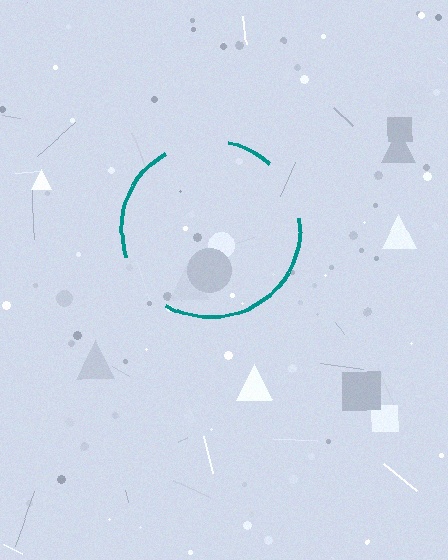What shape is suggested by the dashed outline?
The dashed outline suggests a circle.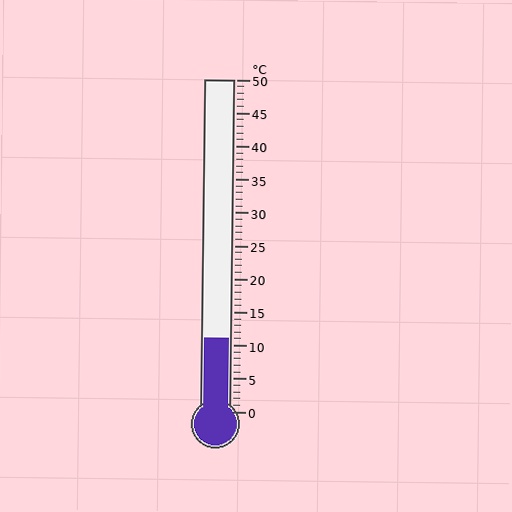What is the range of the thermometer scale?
The thermometer scale ranges from 0°C to 50°C.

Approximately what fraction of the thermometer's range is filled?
The thermometer is filled to approximately 20% of its range.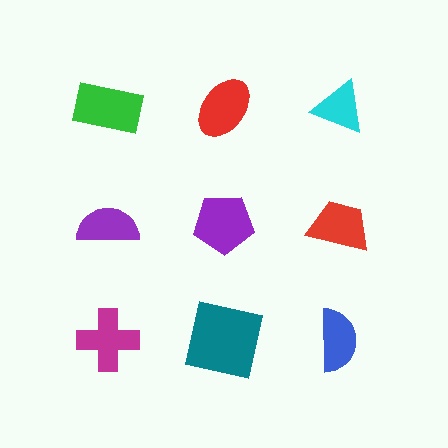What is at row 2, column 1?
A purple semicircle.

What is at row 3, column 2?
A teal square.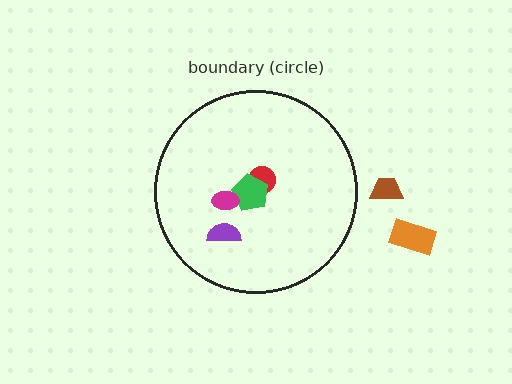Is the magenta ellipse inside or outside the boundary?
Inside.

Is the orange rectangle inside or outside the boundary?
Outside.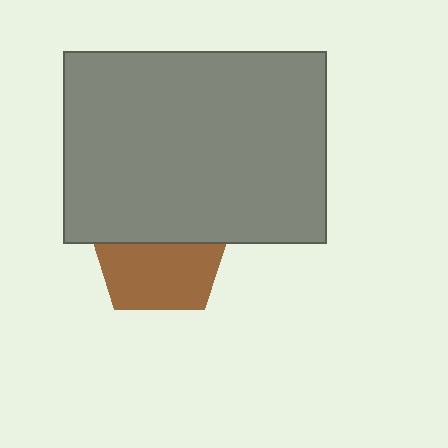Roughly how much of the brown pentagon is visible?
About half of it is visible (roughly 53%).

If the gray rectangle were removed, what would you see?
You would see the complete brown pentagon.